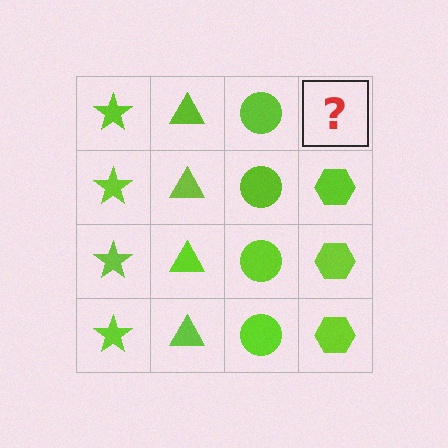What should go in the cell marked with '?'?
The missing cell should contain a lime hexagon.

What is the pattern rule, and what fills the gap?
The rule is that each column has a consistent shape. The gap should be filled with a lime hexagon.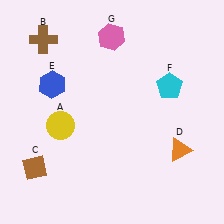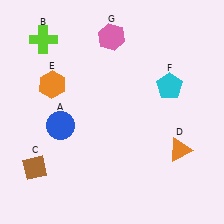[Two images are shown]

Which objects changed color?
A changed from yellow to blue. B changed from brown to lime. E changed from blue to orange.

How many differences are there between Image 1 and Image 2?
There are 3 differences between the two images.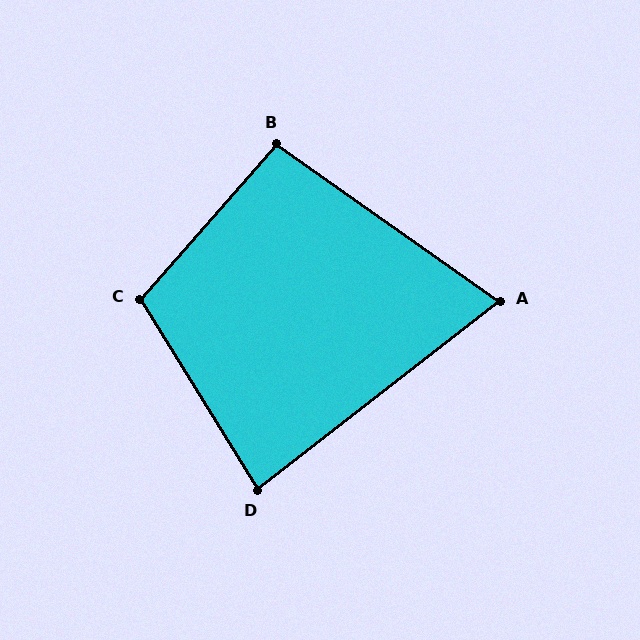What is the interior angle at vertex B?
Approximately 96 degrees (obtuse).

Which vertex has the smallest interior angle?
A, at approximately 73 degrees.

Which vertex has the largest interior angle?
C, at approximately 107 degrees.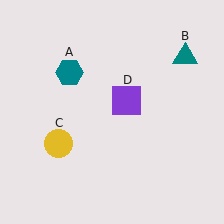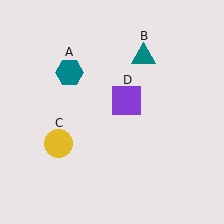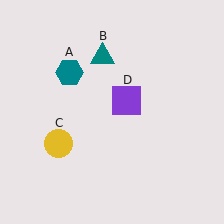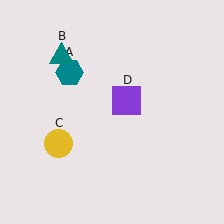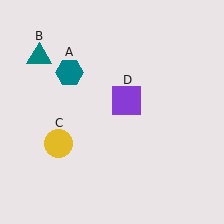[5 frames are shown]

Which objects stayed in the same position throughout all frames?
Teal hexagon (object A) and yellow circle (object C) and purple square (object D) remained stationary.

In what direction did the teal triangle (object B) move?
The teal triangle (object B) moved left.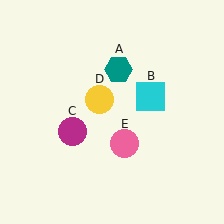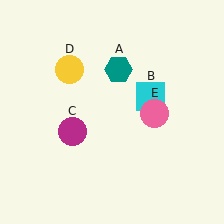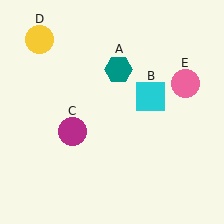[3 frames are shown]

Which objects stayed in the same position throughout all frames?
Teal hexagon (object A) and cyan square (object B) and magenta circle (object C) remained stationary.